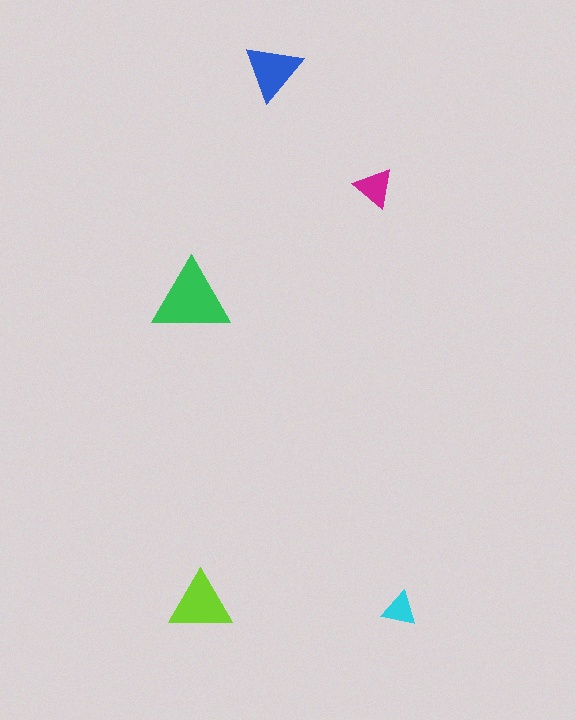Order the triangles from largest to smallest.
the green one, the lime one, the blue one, the magenta one, the cyan one.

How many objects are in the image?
There are 5 objects in the image.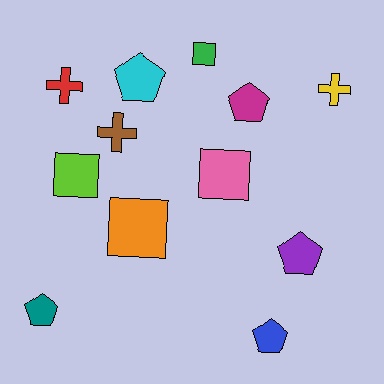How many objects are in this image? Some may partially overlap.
There are 12 objects.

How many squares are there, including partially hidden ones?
There are 4 squares.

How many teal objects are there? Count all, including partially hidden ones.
There is 1 teal object.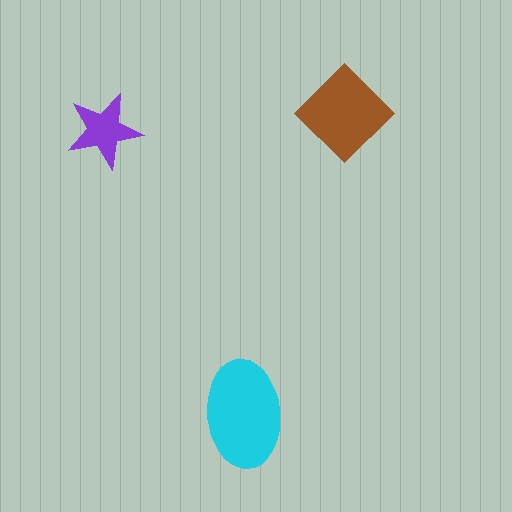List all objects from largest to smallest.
The cyan ellipse, the brown diamond, the purple star.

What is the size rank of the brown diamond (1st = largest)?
2nd.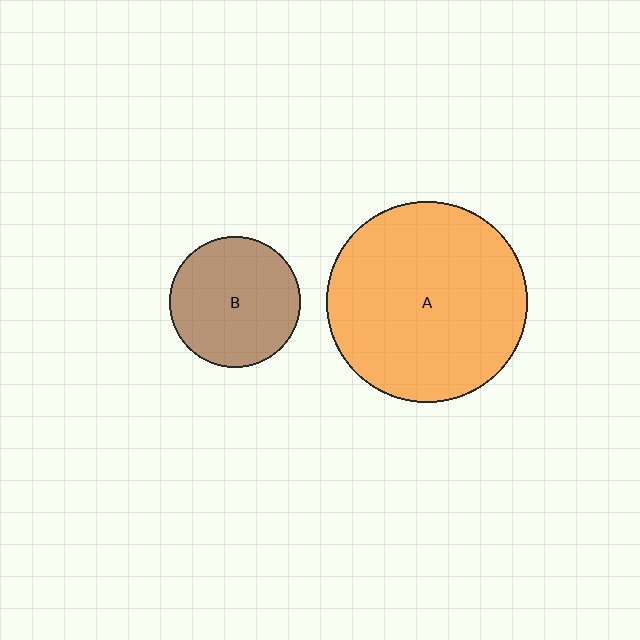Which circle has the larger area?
Circle A (orange).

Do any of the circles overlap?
No, none of the circles overlap.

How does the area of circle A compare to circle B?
Approximately 2.3 times.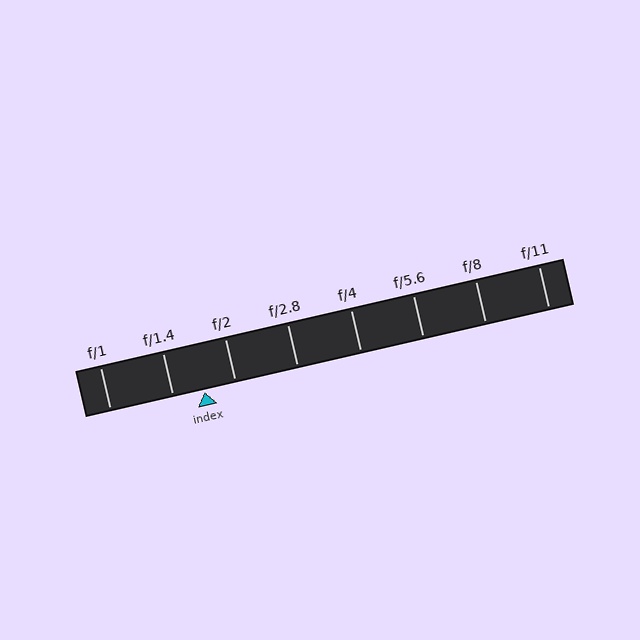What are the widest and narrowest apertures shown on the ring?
The widest aperture shown is f/1 and the narrowest is f/11.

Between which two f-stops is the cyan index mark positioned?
The index mark is between f/1.4 and f/2.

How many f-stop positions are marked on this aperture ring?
There are 8 f-stop positions marked.